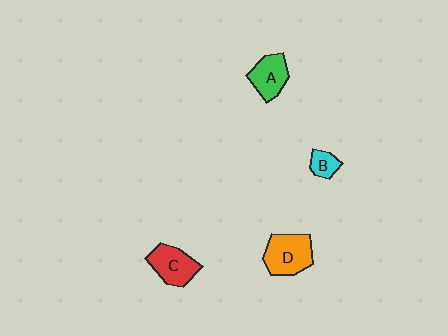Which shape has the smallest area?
Shape B (cyan).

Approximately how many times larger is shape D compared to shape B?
Approximately 2.6 times.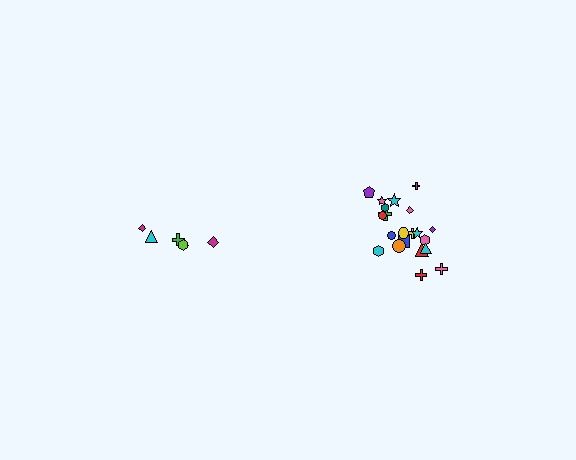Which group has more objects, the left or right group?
The right group.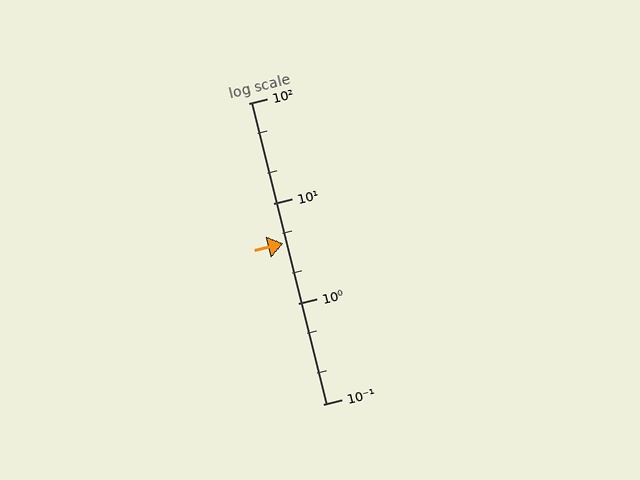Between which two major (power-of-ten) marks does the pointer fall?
The pointer is between 1 and 10.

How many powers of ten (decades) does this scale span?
The scale spans 3 decades, from 0.1 to 100.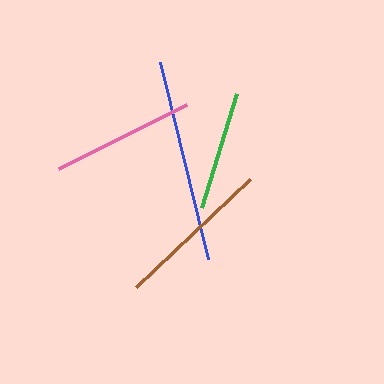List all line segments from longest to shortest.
From longest to shortest: blue, brown, pink, green.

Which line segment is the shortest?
The green line is the shortest at approximately 119 pixels.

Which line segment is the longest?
The blue line is the longest at approximately 203 pixels.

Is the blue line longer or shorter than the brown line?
The blue line is longer than the brown line.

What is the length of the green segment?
The green segment is approximately 119 pixels long.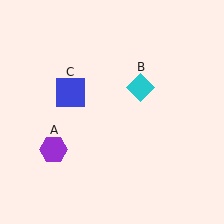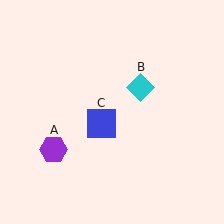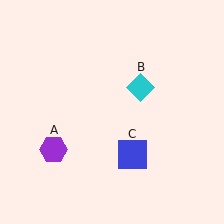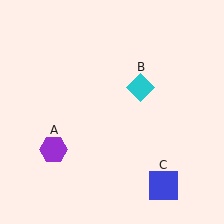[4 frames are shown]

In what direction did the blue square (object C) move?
The blue square (object C) moved down and to the right.